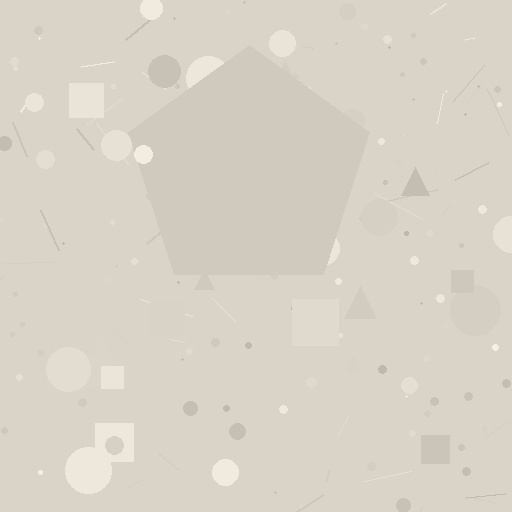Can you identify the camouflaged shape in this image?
The camouflaged shape is a pentagon.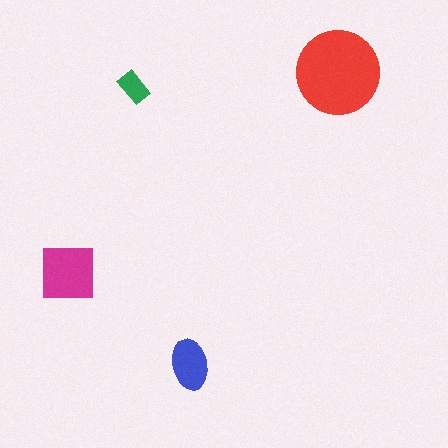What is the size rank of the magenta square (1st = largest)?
2nd.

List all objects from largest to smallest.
The red circle, the magenta square, the blue ellipse, the green rectangle.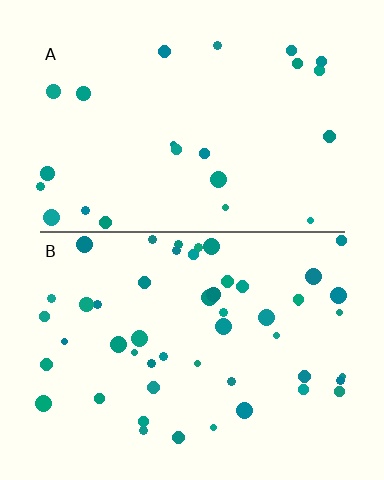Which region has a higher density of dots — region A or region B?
B (the bottom).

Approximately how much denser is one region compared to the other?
Approximately 2.2× — region B over region A.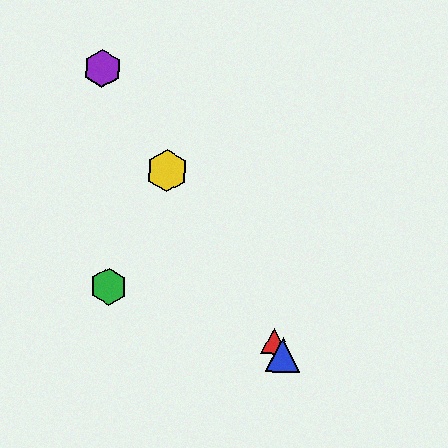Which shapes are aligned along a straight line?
The red triangle, the blue triangle, the yellow hexagon, the purple hexagon are aligned along a straight line.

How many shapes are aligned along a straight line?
4 shapes (the red triangle, the blue triangle, the yellow hexagon, the purple hexagon) are aligned along a straight line.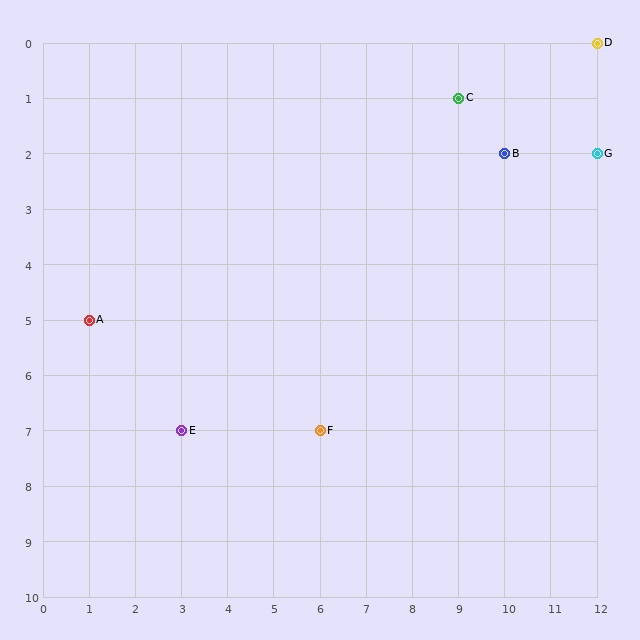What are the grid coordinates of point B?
Point B is at grid coordinates (10, 2).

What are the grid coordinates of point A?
Point A is at grid coordinates (1, 5).